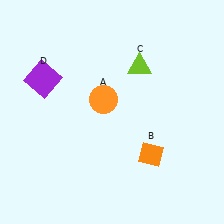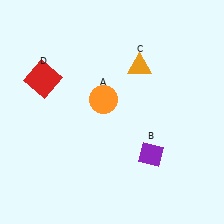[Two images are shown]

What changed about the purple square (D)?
In Image 1, D is purple. In Image 2, it changed to red.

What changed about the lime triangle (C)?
In Image 1, C is lime. In Image 2, it changed to orange.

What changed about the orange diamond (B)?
In Image 1, B is orange. In Image 2, it changed to purple.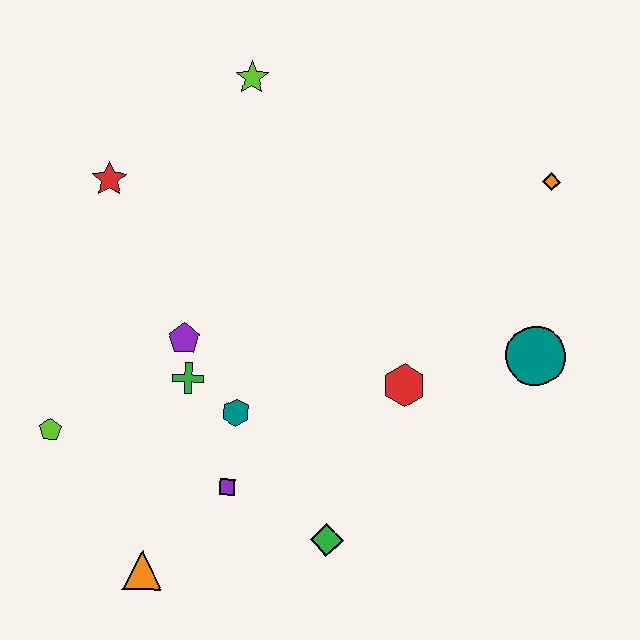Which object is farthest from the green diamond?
The lime star is farthest from the green diamond.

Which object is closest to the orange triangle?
The purple square is closest to the orange triangle.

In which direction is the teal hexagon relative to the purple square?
The teal hexagon is above the purple square.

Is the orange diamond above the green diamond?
Yes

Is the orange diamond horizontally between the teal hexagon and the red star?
No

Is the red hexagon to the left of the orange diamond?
Yes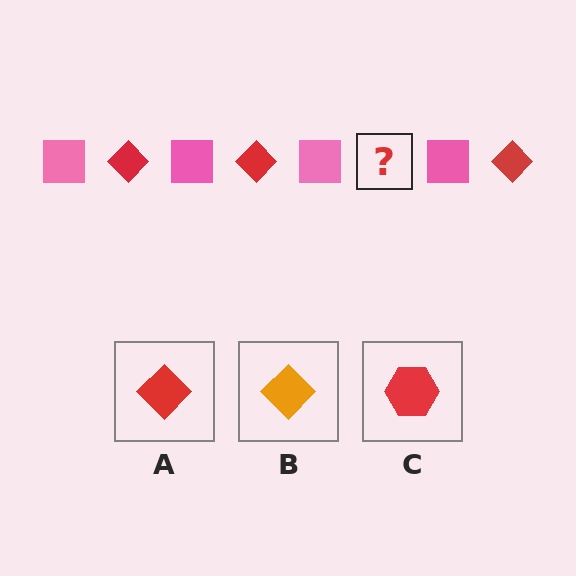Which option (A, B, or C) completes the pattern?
A.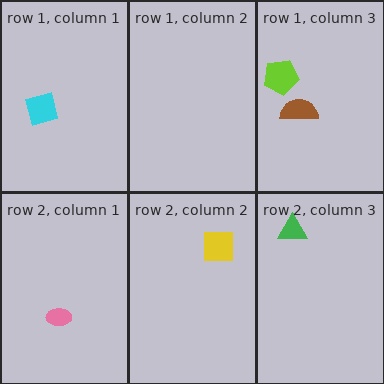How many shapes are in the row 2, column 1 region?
1.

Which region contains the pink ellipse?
The row 2, column 1 region.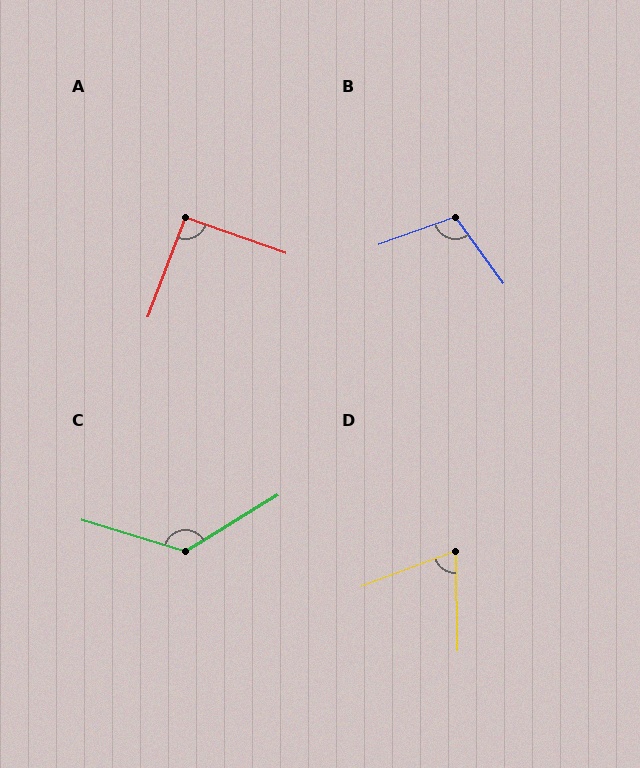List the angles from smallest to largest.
D (70°), A (91°), B (106°), C (132°).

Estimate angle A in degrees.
Approximately 91 degrees.